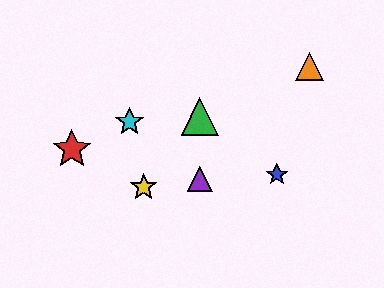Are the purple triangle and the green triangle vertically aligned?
Yes, both are at x≈200.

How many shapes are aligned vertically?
2 shapes (the green triangle, the purple triangle) are aligned vertically.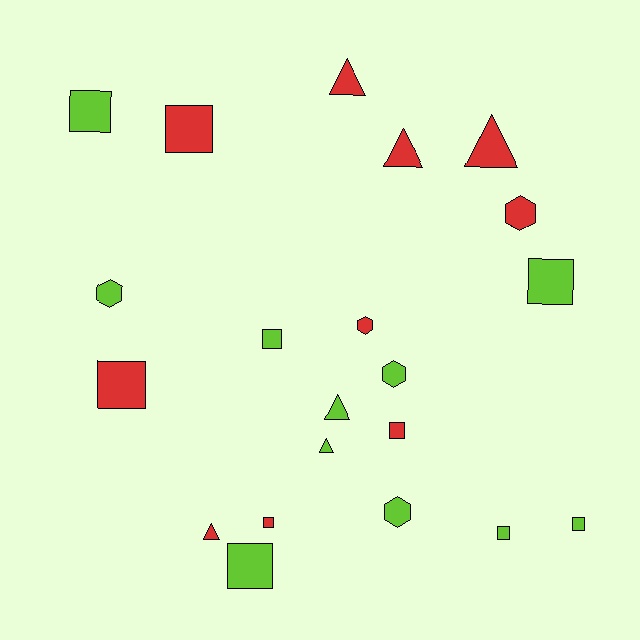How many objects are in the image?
There are 21 objects.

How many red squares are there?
There are 4 red squares.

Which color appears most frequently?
Lime, with 11 objects.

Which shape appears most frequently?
Square, with 10 objects.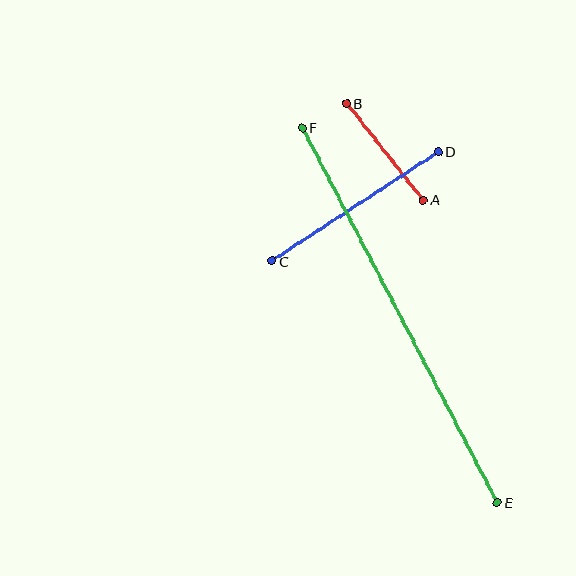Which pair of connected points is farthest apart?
Points E and F are farthest apart.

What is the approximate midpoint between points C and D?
The midpoint is at approximately (355, 206) pixels.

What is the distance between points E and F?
The distance is approximately 422 pixels.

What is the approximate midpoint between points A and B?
The midpoint is at approximately (385, 152) pixels.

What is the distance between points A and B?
The distance is approximately 123 pixels.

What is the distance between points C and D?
The distance is approximately 199 pixels.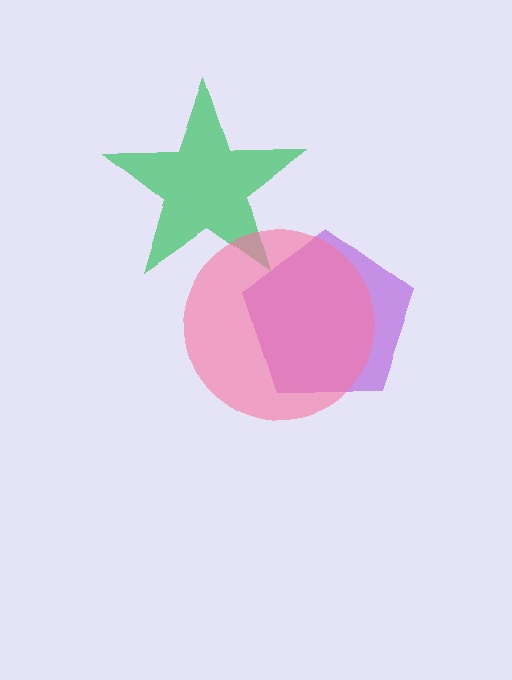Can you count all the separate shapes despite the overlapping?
Yes, there are 3 separate shapes.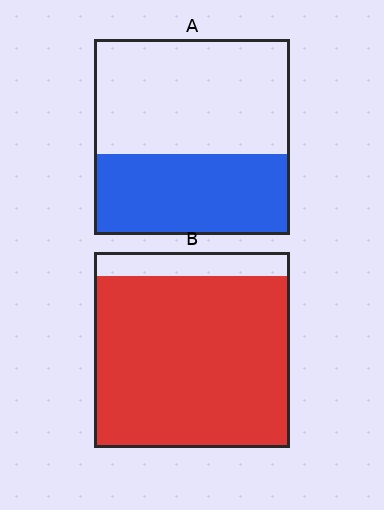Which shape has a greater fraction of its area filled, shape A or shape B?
Shape B.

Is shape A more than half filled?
No.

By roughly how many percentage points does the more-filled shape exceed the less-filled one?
By roughly 45 percentage points (B over A).